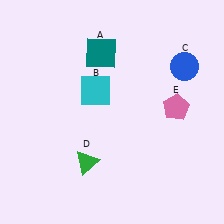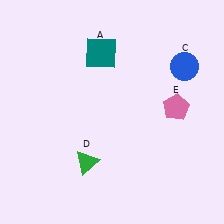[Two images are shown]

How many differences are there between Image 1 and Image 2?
There is 1 difference between the two images.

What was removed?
The cyan square (B) was removed in Image 2.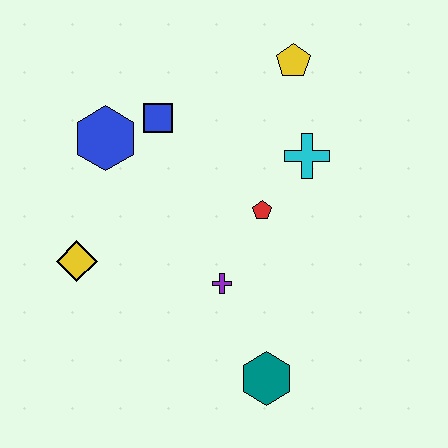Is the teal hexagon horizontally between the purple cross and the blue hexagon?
No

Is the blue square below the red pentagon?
No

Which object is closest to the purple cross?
The red pentagon is closest to the purple cross.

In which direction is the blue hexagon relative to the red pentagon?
The blue hexagon is to the left of the red pentagon.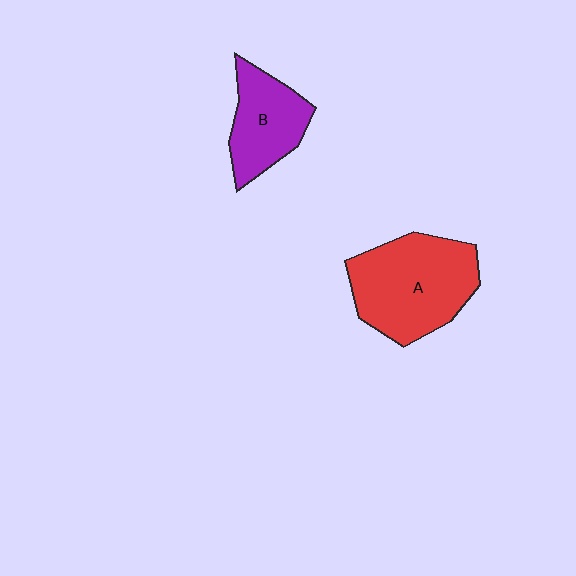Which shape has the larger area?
Shape A (red).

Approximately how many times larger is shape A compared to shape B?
Approximately 1.6 times.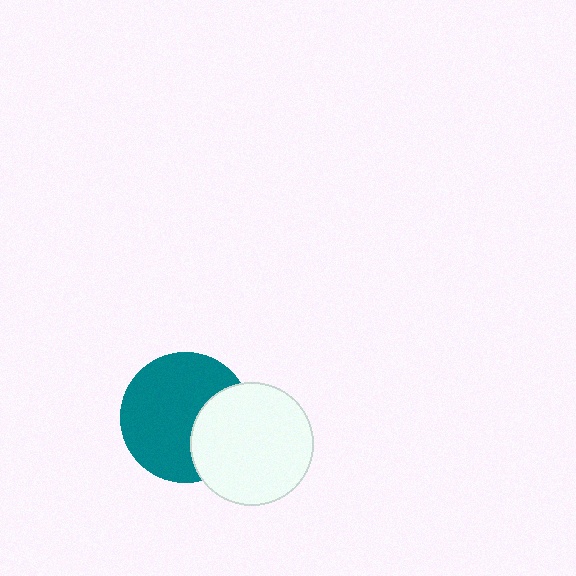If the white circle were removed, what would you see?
You would see the complete teal circle.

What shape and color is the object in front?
The object in front is a white circle.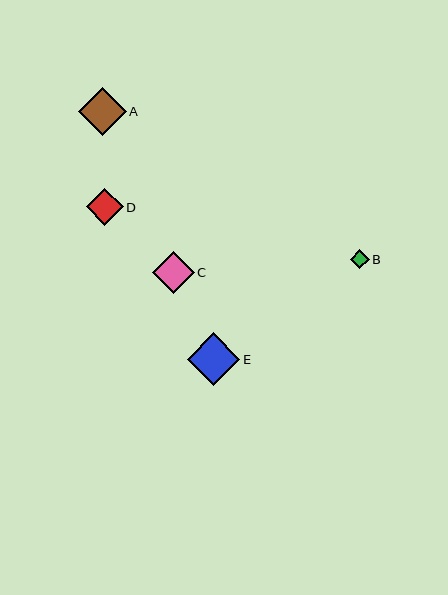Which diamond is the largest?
Diamond E is the largest with a size of approximately 52 pixels.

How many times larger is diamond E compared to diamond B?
Diamond E is approximately 2.8 times the size of diamond B.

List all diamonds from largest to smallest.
From largest to smallest: E, A, C, D, B.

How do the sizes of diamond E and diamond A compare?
Diamond E and diamond A are approximately the same size.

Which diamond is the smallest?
Diamond B is the smallest with a size of approximately 19 pixels.